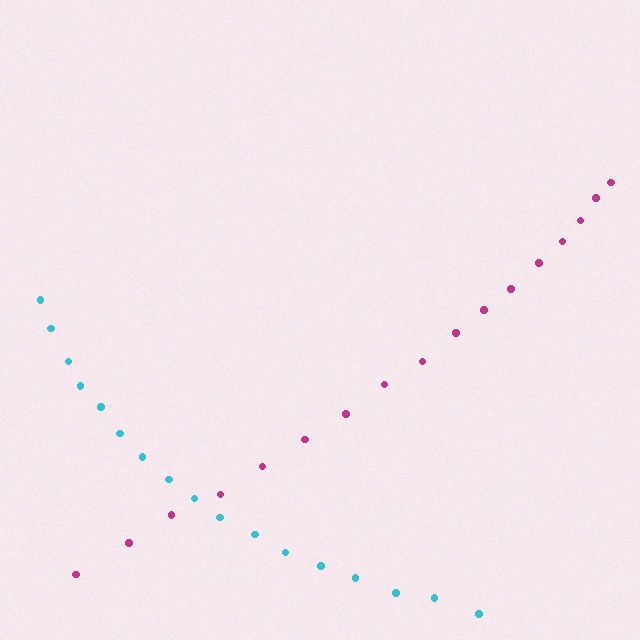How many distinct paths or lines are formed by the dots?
There are 2 distinct paths.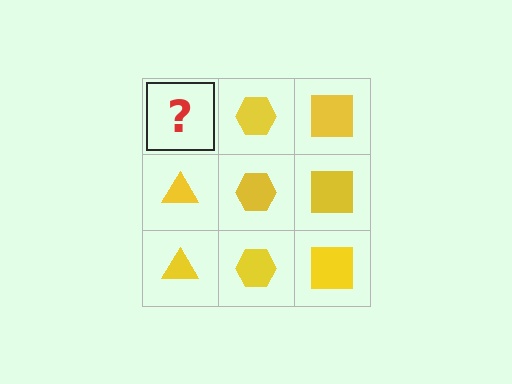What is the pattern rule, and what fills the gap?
The rule is that each column has a consistent shape. The gap should be filled with a yellow triangle.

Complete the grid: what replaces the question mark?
The question mark should be replaced with a yellow triangle.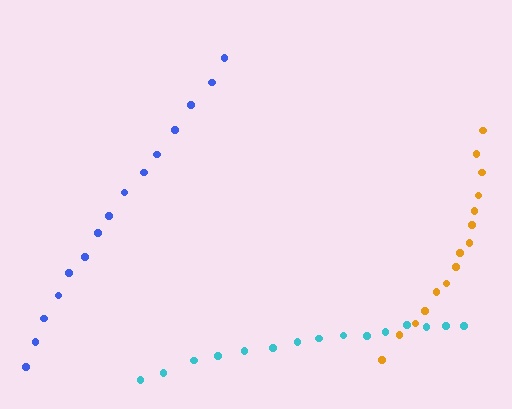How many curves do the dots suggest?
There are 3 distinct paths.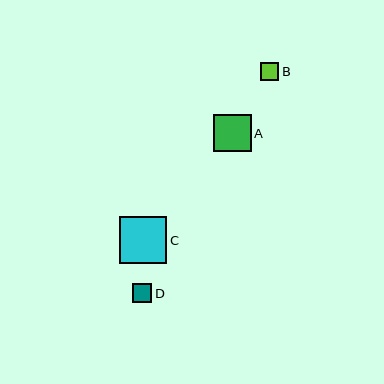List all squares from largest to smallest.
From largest to smallest: C, A, D, B.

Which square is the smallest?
Square B is the smallest with a size of approximately 18 pixels.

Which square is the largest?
Square C is the largest with a size of approximately 47 pixels.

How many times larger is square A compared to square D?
Square A is approximately 2.0 times the size of square D.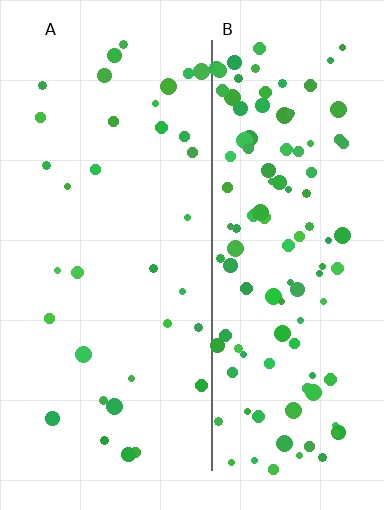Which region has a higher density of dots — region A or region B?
B (the right).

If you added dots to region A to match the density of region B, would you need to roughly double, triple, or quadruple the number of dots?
Approximately triple.